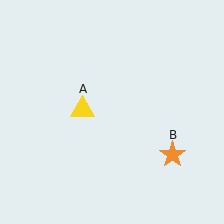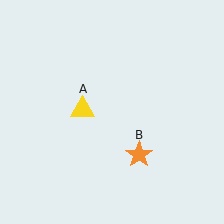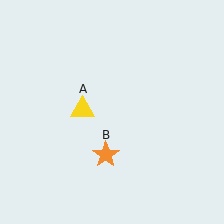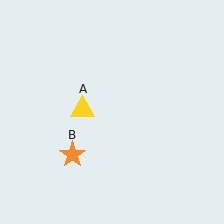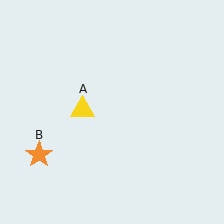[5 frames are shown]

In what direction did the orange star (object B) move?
The orange star (object B) moved left.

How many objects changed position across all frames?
1 object changed position: orange star (object B).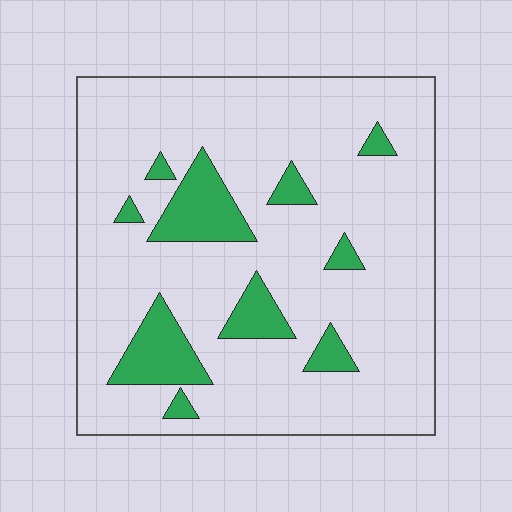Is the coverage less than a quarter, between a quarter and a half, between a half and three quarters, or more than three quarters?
Less than a quarter.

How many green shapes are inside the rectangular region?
10.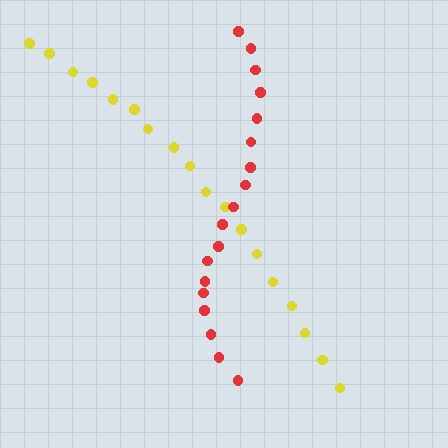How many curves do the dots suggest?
There are 2 distinct paths.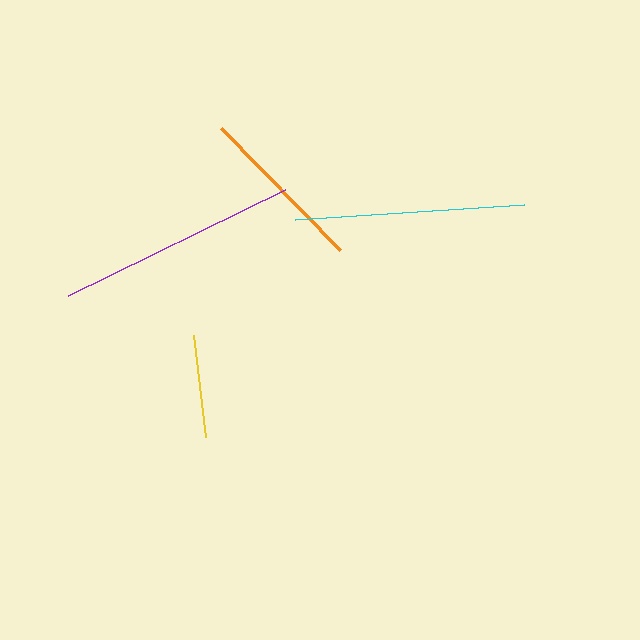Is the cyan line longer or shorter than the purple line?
The purple line is longer than the cyan line.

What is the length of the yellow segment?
The yellow segment is approximately 103 pixels long.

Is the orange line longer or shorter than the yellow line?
The orange line is longer than the yellow line.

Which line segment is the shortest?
The yellow line is the shortest at approximately 103 pixels.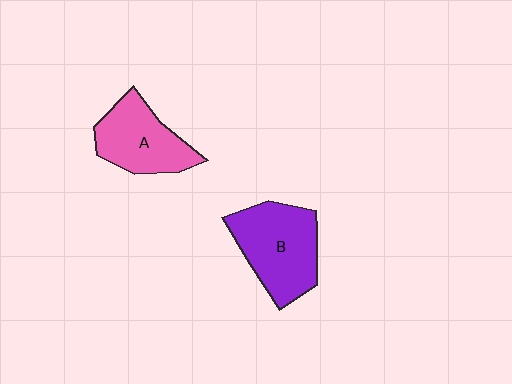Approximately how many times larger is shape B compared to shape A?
Approximately 1.2 times.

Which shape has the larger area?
Shape B (purple).